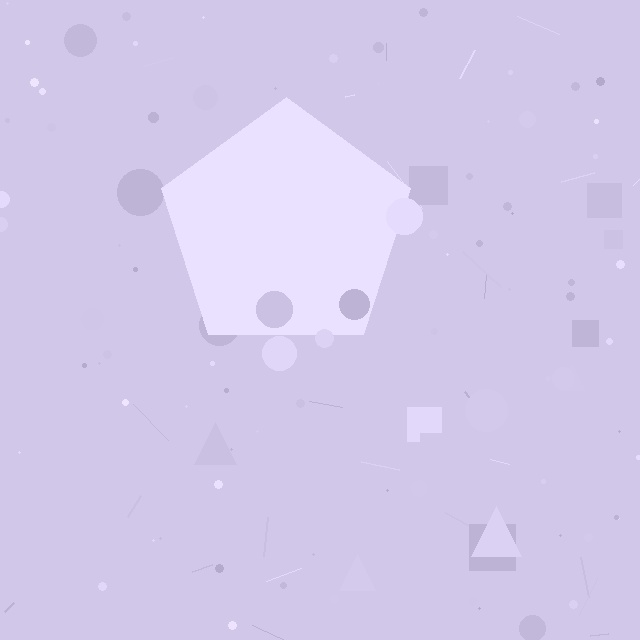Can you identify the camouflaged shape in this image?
The camouflaged shape is a pentagon.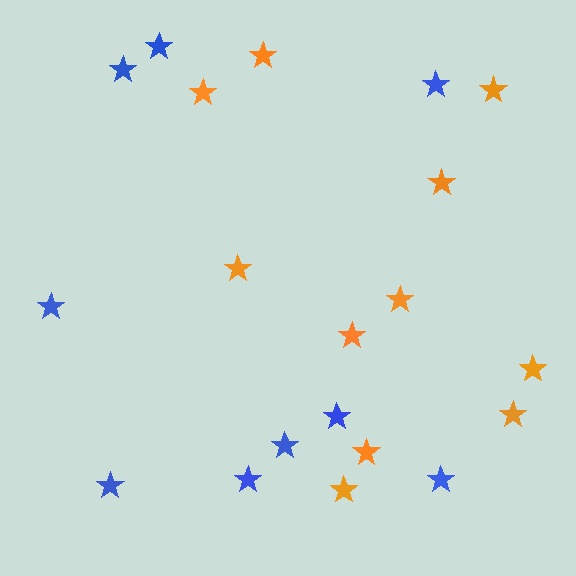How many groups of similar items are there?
There are 2 groups: one group of orange stars (11) and one group of blue stars (9).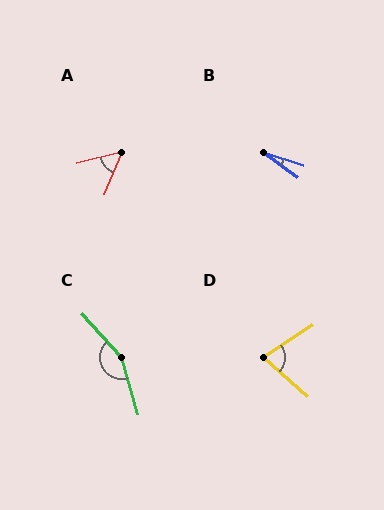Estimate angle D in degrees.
Approximately 75 degrees.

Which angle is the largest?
C, at approximately 154 degrees.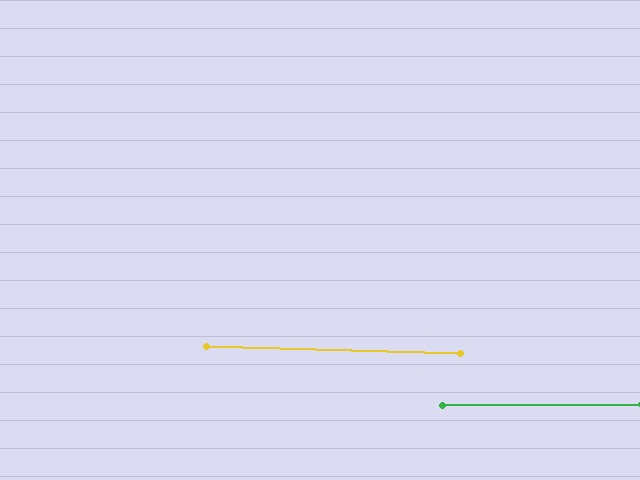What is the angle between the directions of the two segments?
Approximately 2 degrees.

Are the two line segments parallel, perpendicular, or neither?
Parallel — their directions differ by only 1.7°.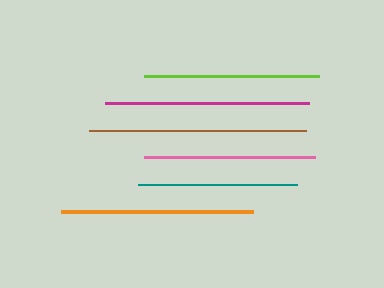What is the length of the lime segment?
The lime segment is approximately 175 pixels long.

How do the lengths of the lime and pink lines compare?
The lime and pink lines are approximately the same length.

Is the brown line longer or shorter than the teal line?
The brown line is longer than the teal line.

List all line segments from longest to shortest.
From longest to shortest: brown, magenta, orange, lime, pink, teal.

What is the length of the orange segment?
The orange segment is approximately 192 pixels long.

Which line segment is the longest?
The brown line is the longest at approximately 217 pixels.